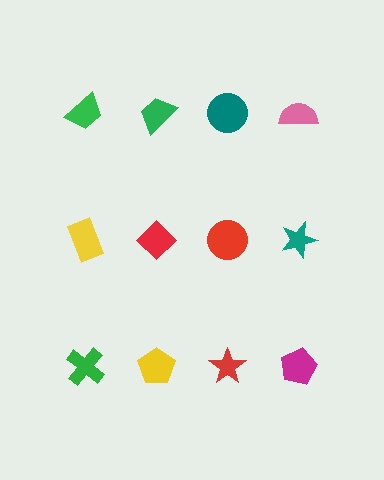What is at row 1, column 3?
A teal circle.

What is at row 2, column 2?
A red diamond.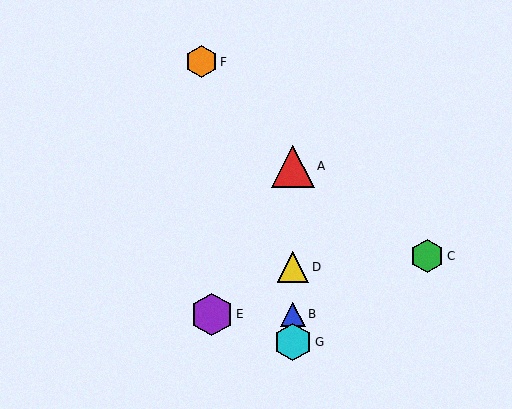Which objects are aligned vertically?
Objects A, B, D, G are aligned vertically.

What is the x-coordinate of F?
Object F is at x≈201.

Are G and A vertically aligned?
Yes, both are at x≈293.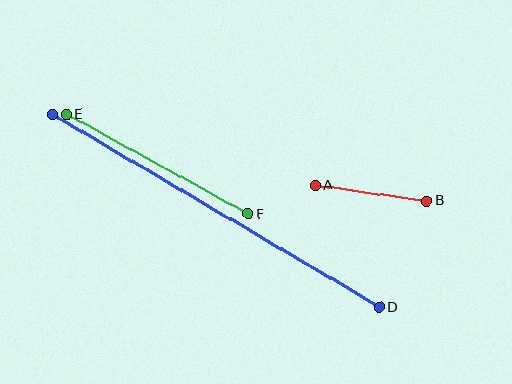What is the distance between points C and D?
The distance is approximately 379 pixels.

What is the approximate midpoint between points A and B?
The midpoint is at approximately (371, 193) pixels.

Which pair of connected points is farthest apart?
Points C and D are farthest apart.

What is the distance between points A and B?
The distance is approximately 113 pixels.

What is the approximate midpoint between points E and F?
The midpoint is at approximately (157, 164) pixels.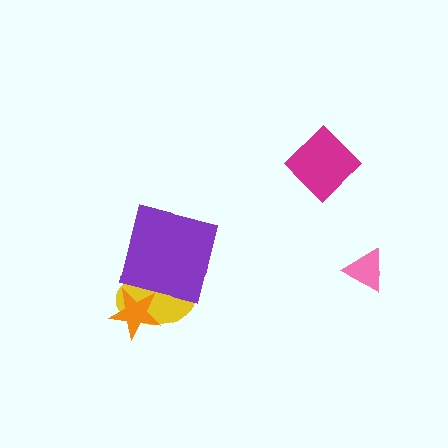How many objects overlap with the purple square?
1 object overlaps with the purple square.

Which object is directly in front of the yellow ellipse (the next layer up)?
The purple square is directly in front of the yellow ellipse.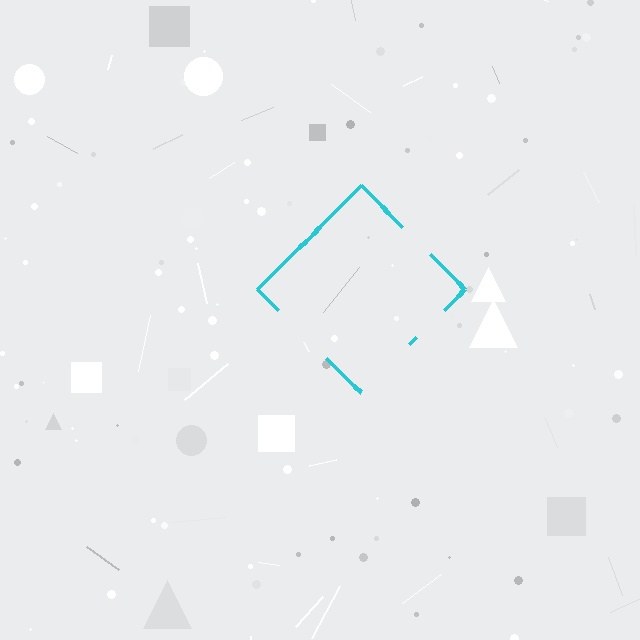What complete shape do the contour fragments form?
The contour fragments form a diamond.